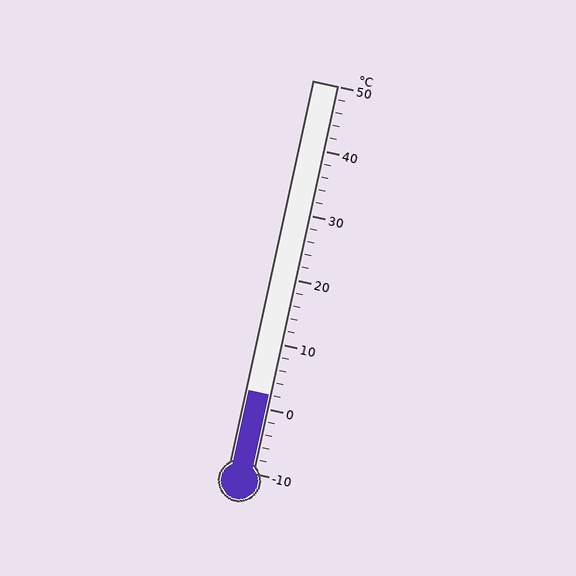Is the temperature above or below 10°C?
The temperature is below 10°C.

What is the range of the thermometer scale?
The thermometer scale ranges from -10°C to 50°C.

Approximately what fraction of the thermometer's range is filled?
The thermometer is filled to approximately 20% of its range.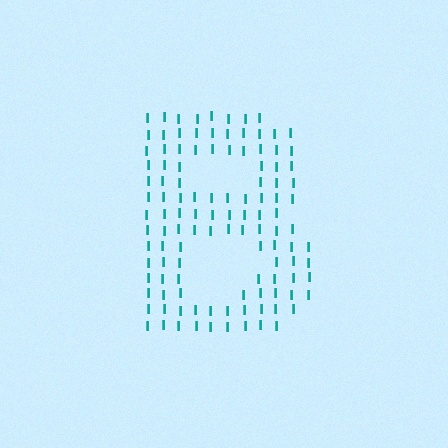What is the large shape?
The large shape is the letter B.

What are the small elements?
The small elements are letter I's.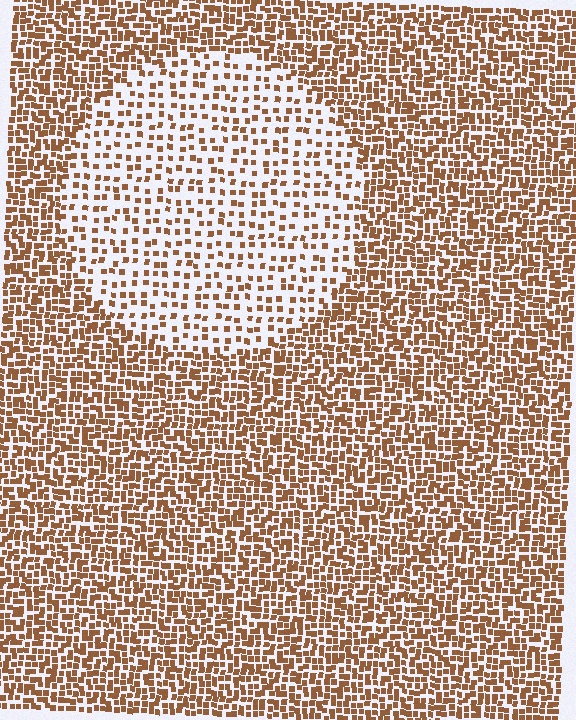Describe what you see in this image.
The image contains small brown elements arranged at two different densities. A circle-shaped region is visible where the elements are less densely packed than the surrounding area.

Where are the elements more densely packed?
The elements are more densely packed outside the circle boundary.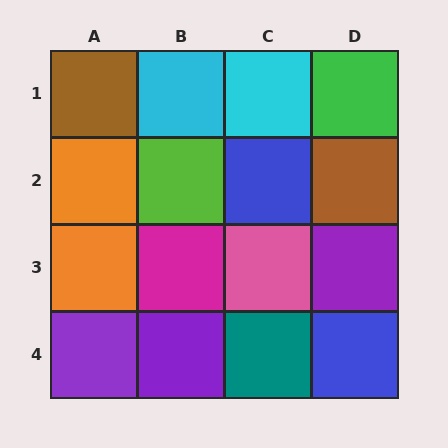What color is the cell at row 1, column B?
Cyan.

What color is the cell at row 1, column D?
Green.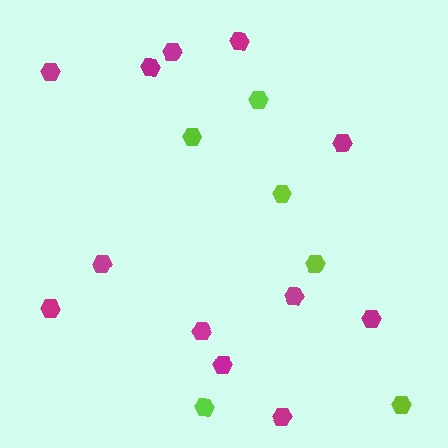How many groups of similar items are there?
There are 2 groups: one group of lime hexagons (6) and one group of magenta hexagons (12).